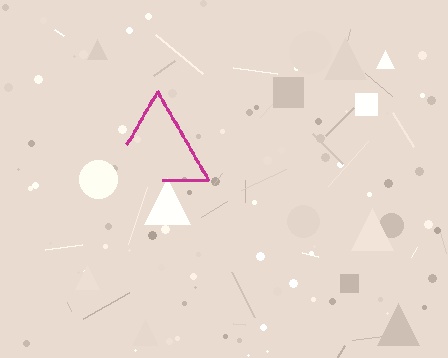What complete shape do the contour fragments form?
The contour fragments form a triangle.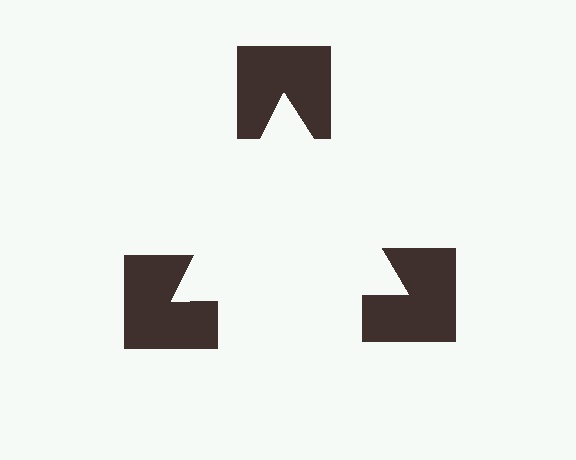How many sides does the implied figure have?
3 sides.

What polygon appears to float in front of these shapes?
An illusory triangle — its edges are inferred from the aligned wedge cuts in the notched squares, not physically drawn.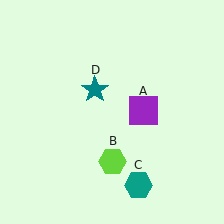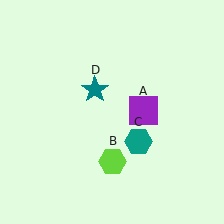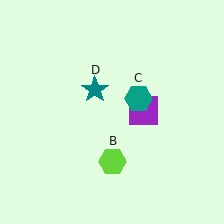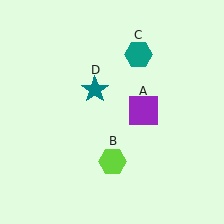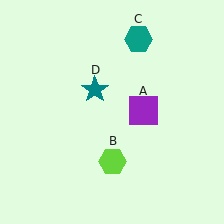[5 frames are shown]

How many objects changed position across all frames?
1 object changed position: teal hexagon (object C).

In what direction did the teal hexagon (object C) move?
The teal hexagon (object C) moved up.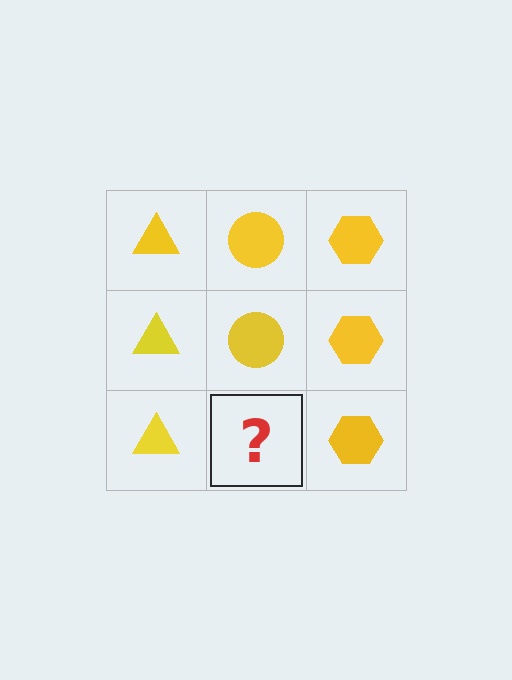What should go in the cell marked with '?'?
The missing cell should contain a yellow circle.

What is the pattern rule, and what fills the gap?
The rule is that each column has a consistent shape. The gap should be filled with a yellow circle.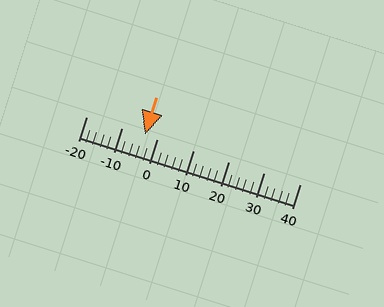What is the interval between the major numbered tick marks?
The major tick marks are spaced 10 units apart.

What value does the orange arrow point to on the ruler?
The orange arrow points to approximately -4.